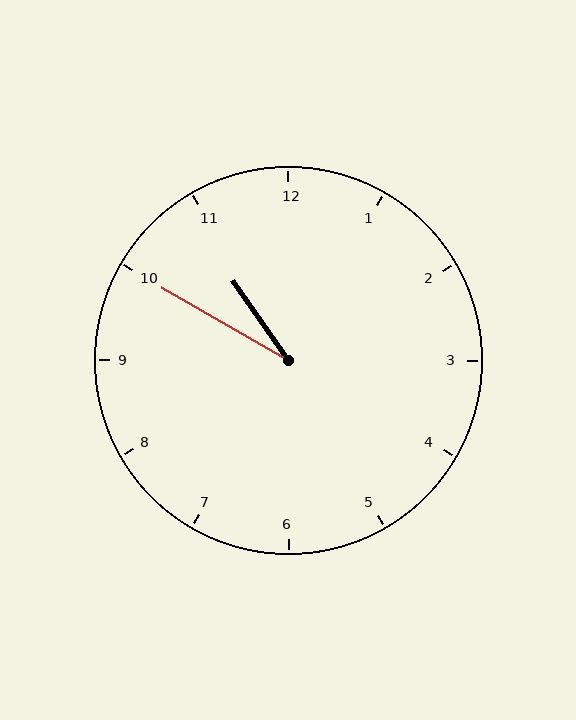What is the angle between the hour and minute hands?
Approximately 25 degrees.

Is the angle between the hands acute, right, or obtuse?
It is acute.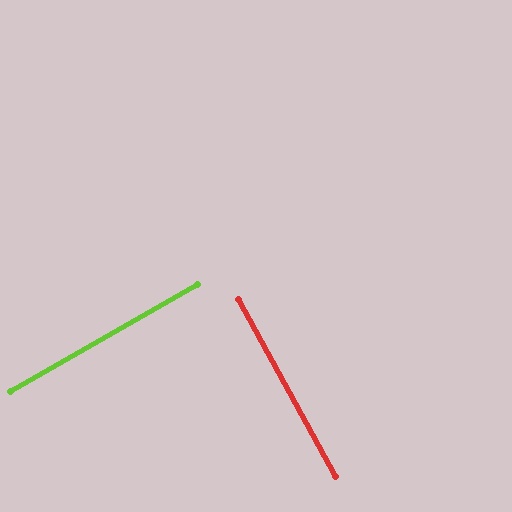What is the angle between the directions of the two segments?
Approximately 89 degrees.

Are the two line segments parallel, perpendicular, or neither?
Perpendicular — they meet at approximately 89°.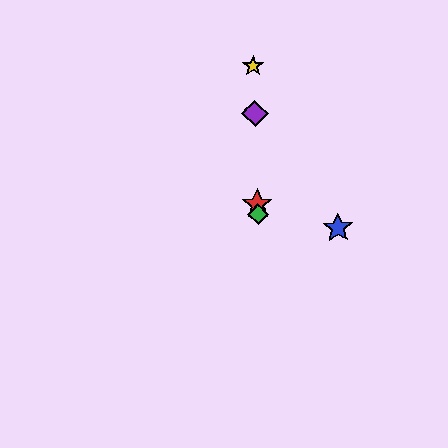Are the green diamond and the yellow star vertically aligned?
Yes, both are at x≈258.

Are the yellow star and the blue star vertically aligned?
No, the yellow star is at x≈253 and the blue star is at x≈338.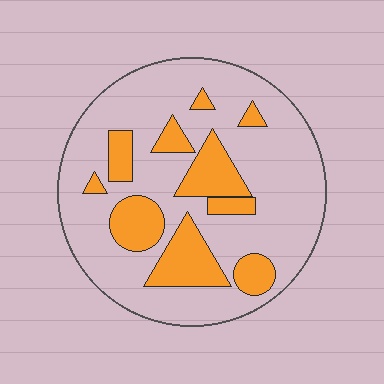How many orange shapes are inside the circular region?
10.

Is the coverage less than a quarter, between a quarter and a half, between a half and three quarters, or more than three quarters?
Between a quarter and a half.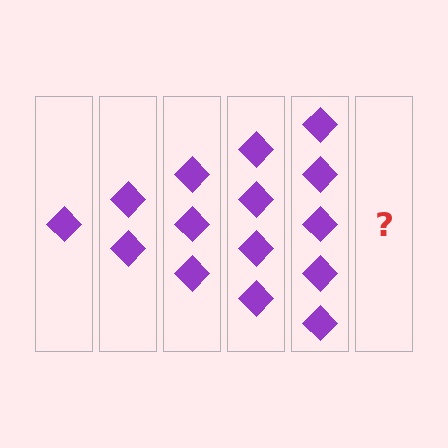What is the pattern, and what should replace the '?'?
The pattern is that each step adds one more diamond. The '?' should be 6 diamonds.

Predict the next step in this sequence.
The next step is 6 diamonds.